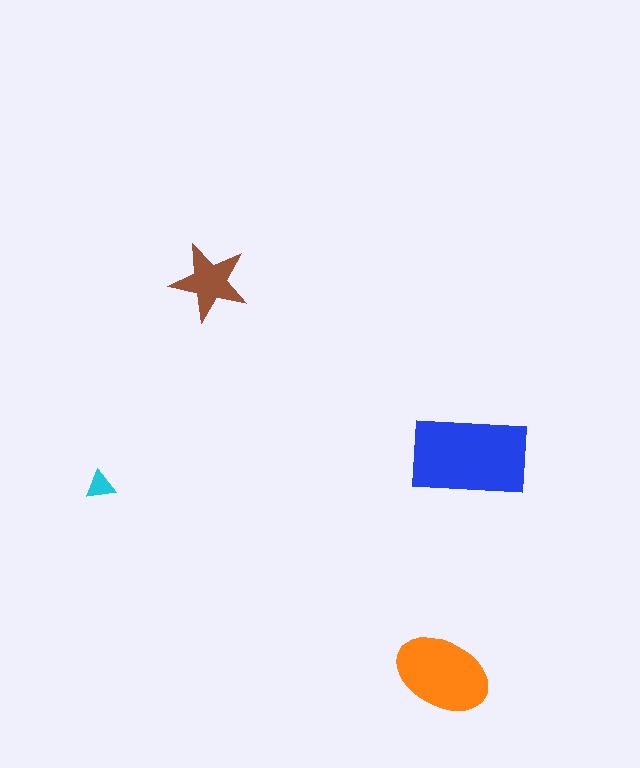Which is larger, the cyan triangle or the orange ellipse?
The orange ellipse.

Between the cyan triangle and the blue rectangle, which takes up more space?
The blue rectangle.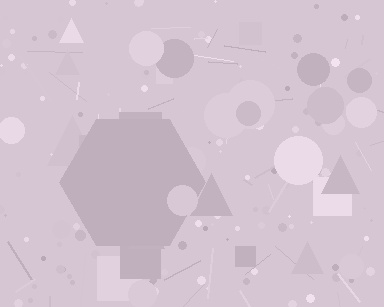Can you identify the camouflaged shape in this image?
The camouflaged shape is a hexagon.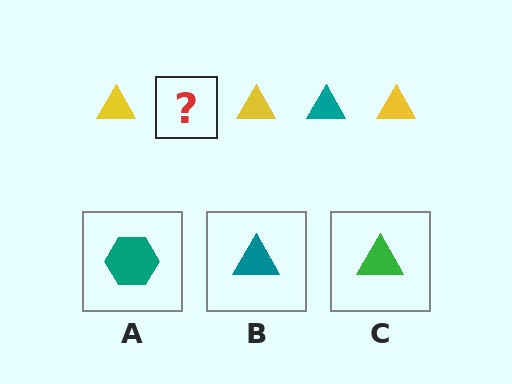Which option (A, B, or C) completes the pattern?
B.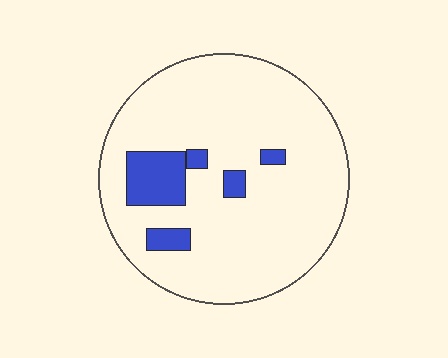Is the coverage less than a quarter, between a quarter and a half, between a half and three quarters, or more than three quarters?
Less than a quarter.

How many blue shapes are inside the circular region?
5.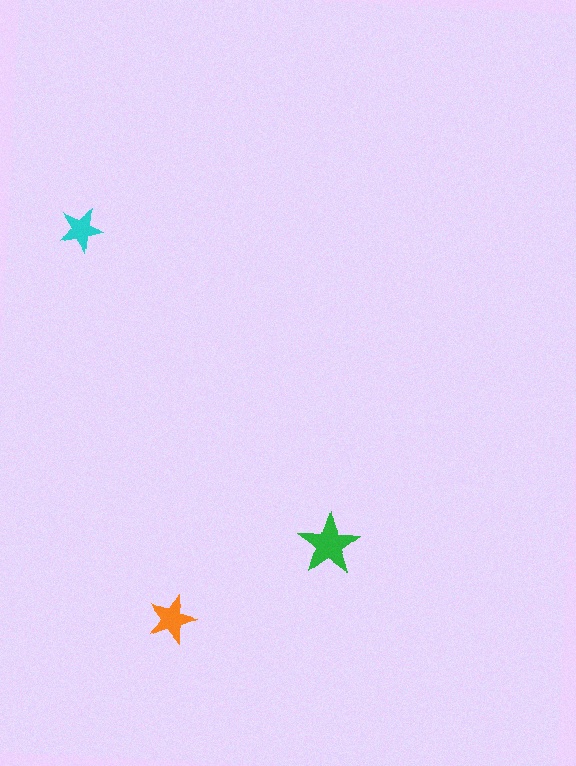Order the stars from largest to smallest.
the green one, the orange one, the cyan one.